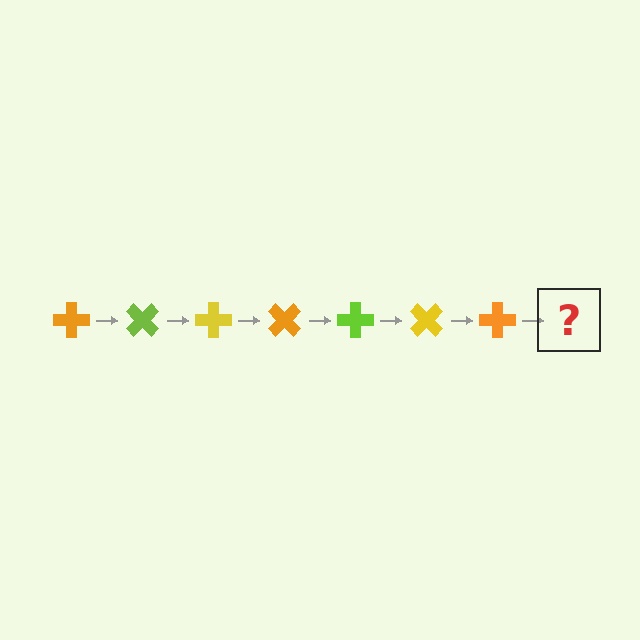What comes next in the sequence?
The next element should be a lime cross, rotated 315 degrees from the start.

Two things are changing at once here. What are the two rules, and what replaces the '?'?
The two rules are that it rotates 45 degrees each step and the color cycles through orange, lime, and yellow. The '?' should be a lime cross, rotated 315 degrees from the start.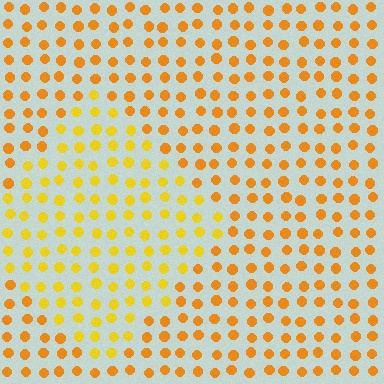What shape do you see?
I see a diamond.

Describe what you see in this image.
The image is filled with small orange elements in a uniform arrangement. A diamond-shaped region is visible where the elements are tinted to a slightly different hue, forming a subtle color boundary.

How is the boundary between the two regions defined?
The boundary is defined purely by a slight shift in hue (about 21 degrees). Spacing, size, and orientation are identical on both sides.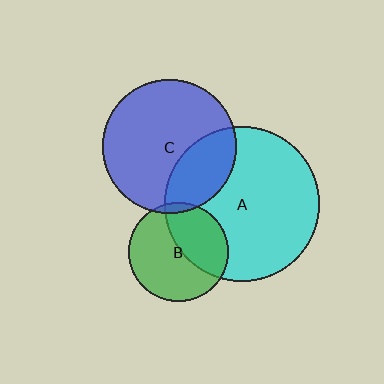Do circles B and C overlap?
Yes.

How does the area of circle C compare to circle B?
Approximately 1.8 times.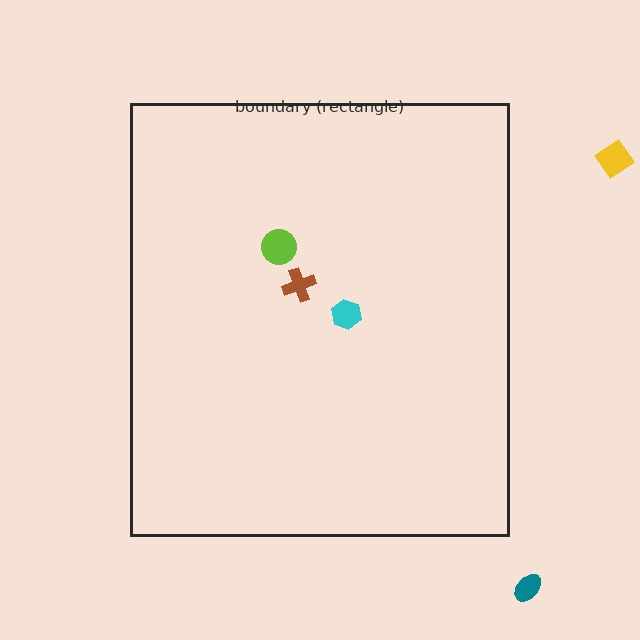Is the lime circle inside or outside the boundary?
Inside.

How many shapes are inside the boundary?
3 inside, 2 outside.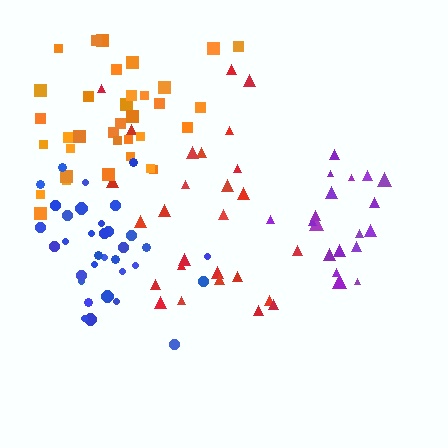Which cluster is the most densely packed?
Purple.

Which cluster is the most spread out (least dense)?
Red.